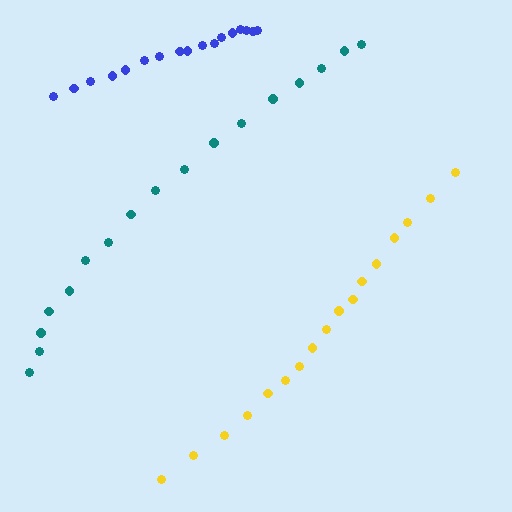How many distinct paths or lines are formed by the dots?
There are 3 distinct paths.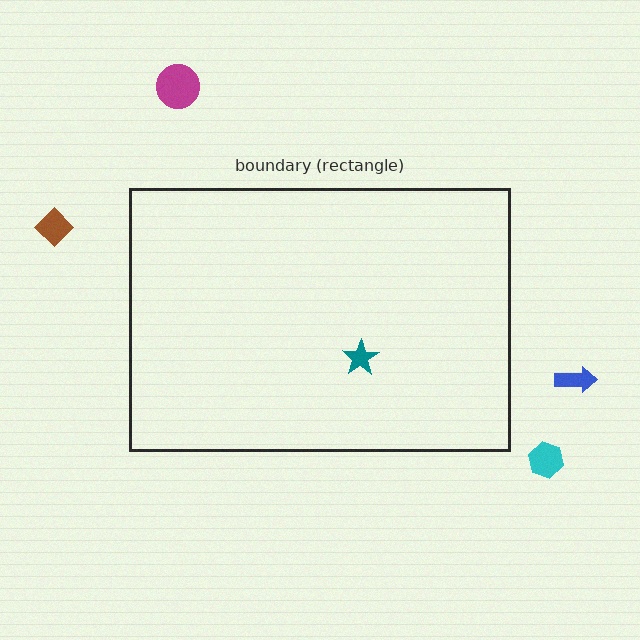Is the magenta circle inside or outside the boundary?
Outside.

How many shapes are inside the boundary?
1 inside, 4 outside.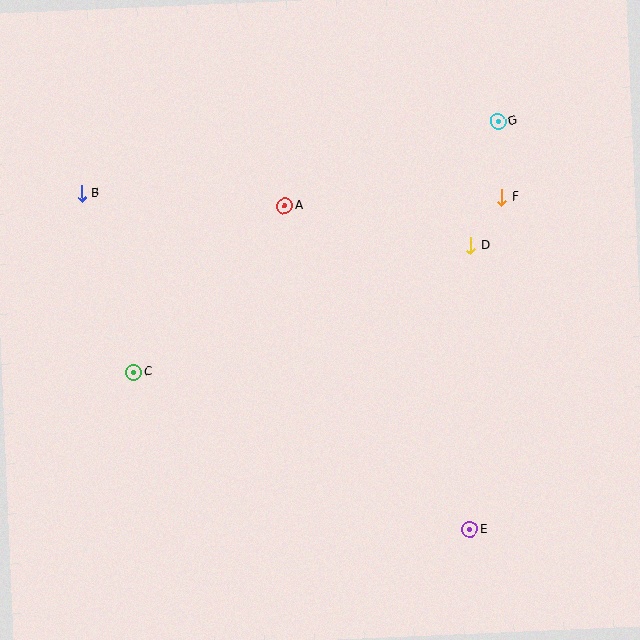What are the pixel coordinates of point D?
Point D is at (471, 246).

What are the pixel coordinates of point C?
Point C is at (134, 372).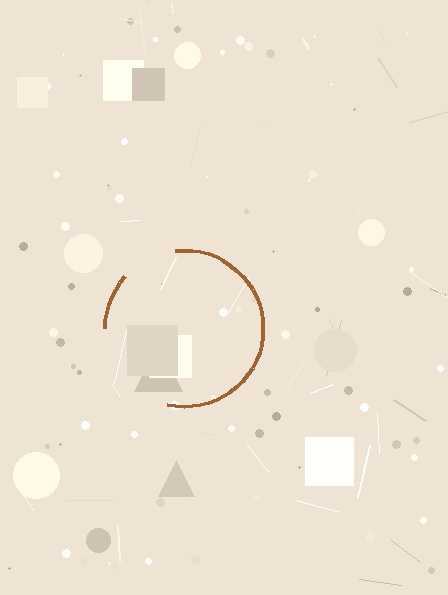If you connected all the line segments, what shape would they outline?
They would outline a circle.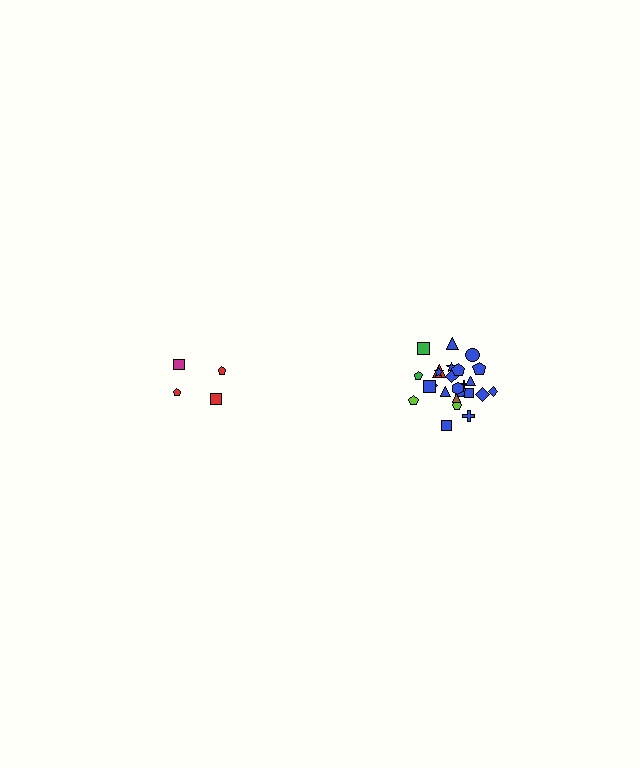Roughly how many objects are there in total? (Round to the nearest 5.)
Roughly 30 objects in total.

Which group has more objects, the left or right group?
The right group.